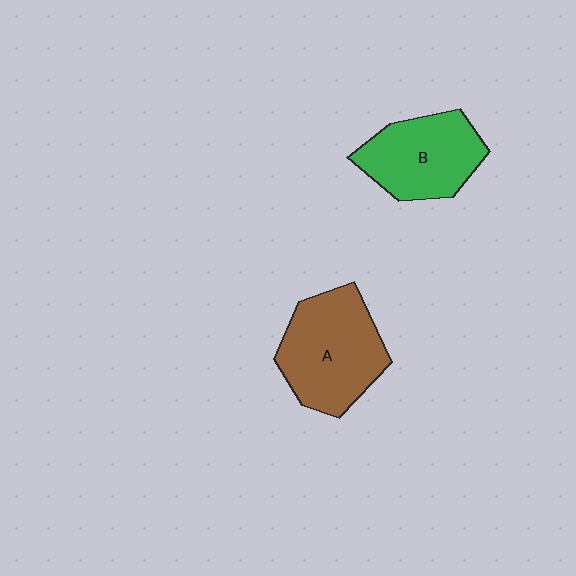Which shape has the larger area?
Shape A (brown).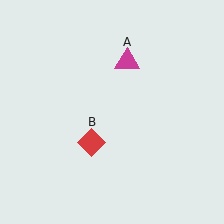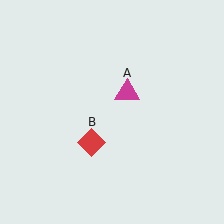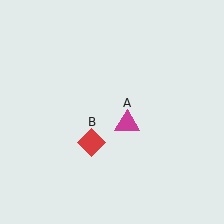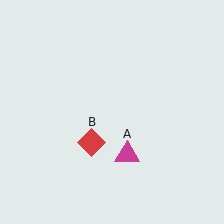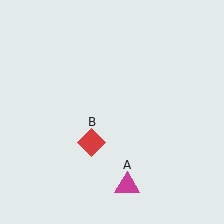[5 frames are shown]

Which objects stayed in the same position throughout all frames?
Red diamond (object B) remained stationary.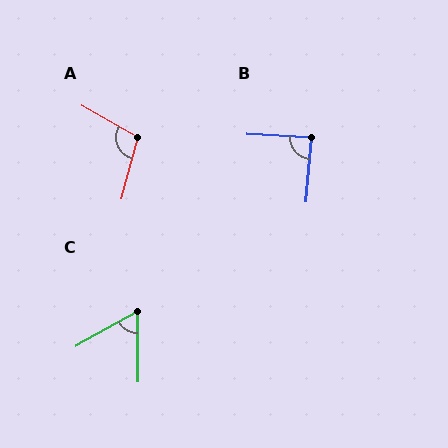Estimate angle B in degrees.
Approximately 88 degrees.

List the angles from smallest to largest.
C (61°), B (88°), A (105°).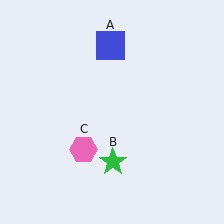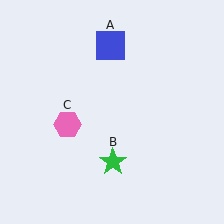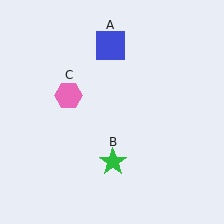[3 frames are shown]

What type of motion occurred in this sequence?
The pink hexagon (object C) rotated clockwise around the center of the scene.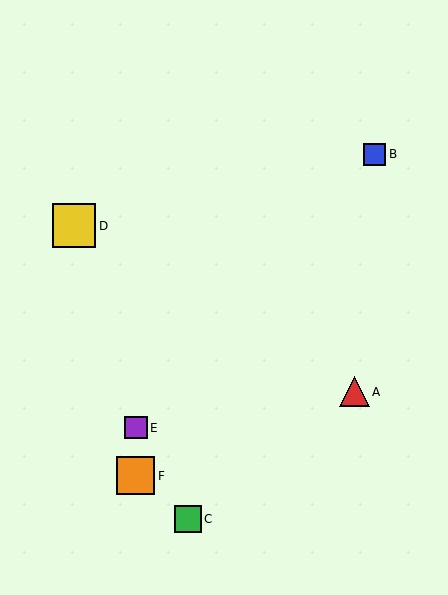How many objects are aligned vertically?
2 objects (E, F) are aligned vertically.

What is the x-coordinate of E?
Object E is at x≈136.